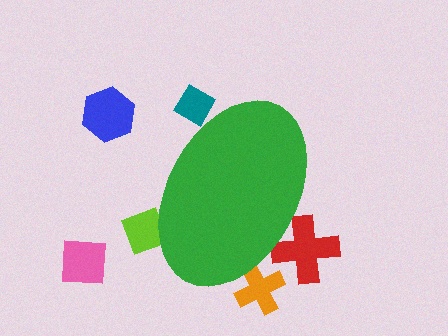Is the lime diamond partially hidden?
Yes, the lime diamond is partially hidden behind the green ellipse.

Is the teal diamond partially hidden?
Yes, the teal diamond is partially hidden behind the green ellipse.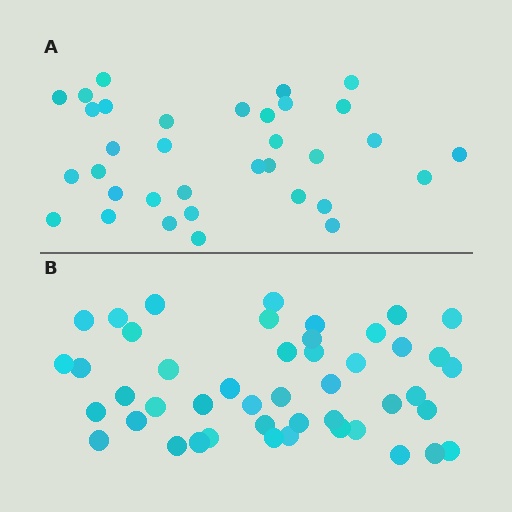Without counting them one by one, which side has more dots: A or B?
Region B (the bottom region) has more dots.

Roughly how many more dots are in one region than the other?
Region B has roughly 12 or so more dots than region A.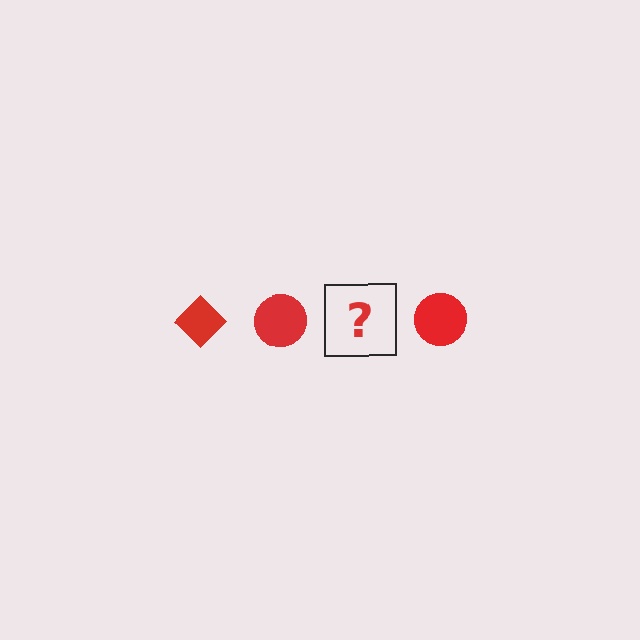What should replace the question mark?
The question mark should be replaced with a red diamond.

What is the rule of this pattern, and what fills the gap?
The rule is that the pattern cycles through diamond, circle shapes in red. The gap should be filled with a red diamond.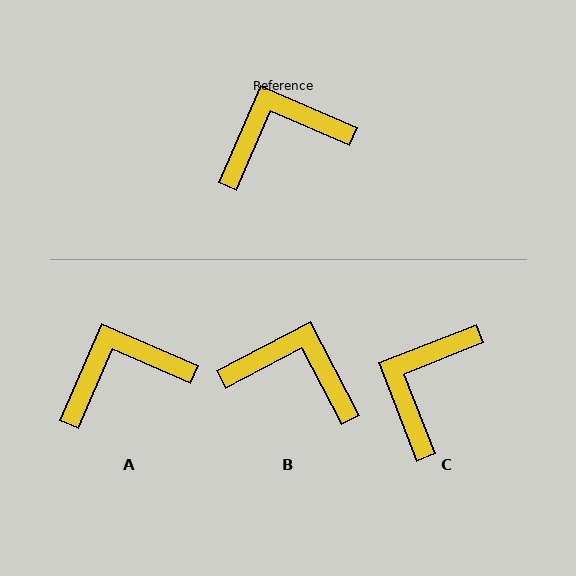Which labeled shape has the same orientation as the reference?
A.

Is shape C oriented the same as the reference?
No, it is off by about 45 degrees.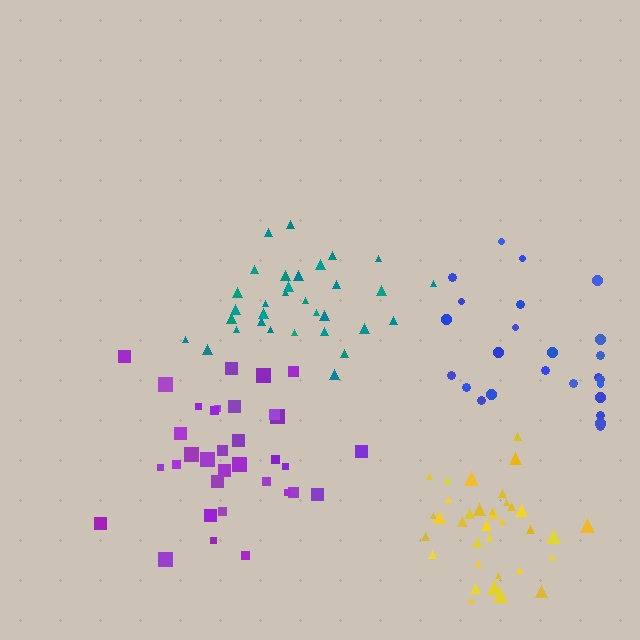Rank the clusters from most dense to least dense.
yellow, purple, teal, blue.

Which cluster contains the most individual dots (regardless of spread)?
Yellow (35).